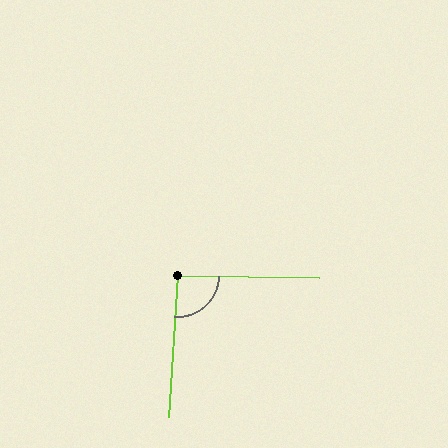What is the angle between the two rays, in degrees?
Approximately 93 degrees.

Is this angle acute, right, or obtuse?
It is approximately a right angle.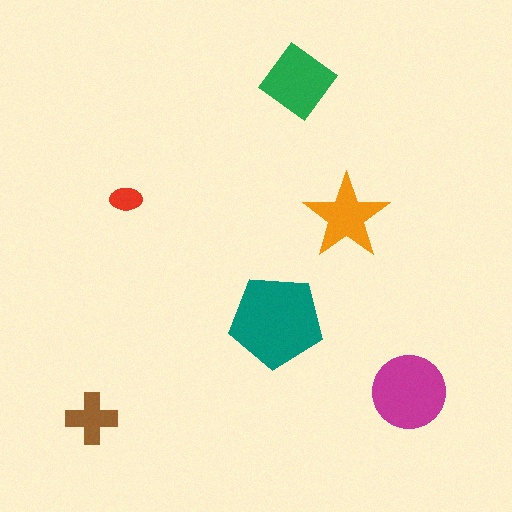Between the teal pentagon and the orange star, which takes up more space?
The teal pentagon.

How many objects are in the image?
There are 6 objects in the image.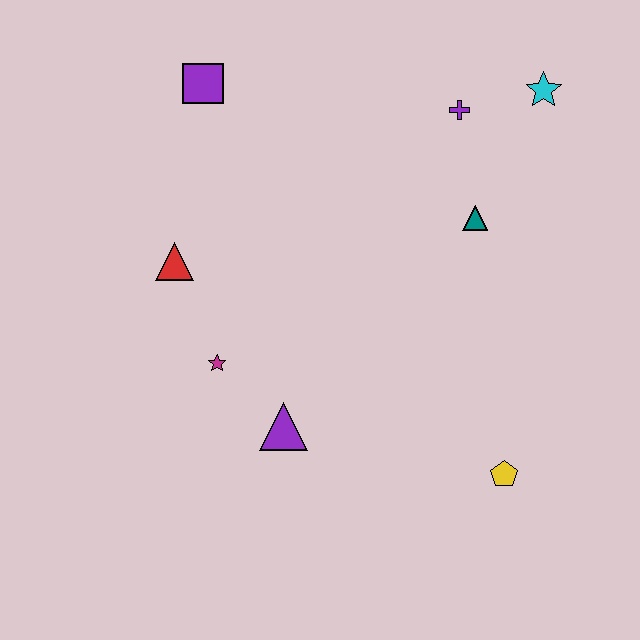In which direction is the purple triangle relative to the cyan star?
The purple triangle is below the cyan star.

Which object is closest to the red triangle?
The magenta star is closest to the red triangle.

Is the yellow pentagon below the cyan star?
Yes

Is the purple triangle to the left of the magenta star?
No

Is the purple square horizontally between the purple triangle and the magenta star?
No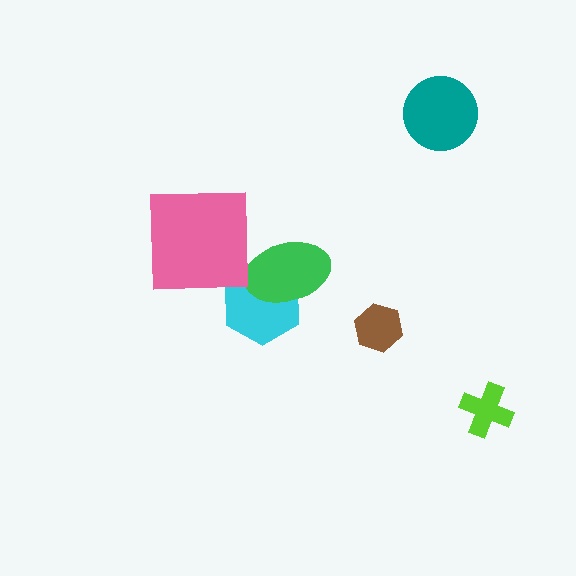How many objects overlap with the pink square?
0 objects overlap with the pink square.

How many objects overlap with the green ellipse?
1 object overlaps with the green ellipse.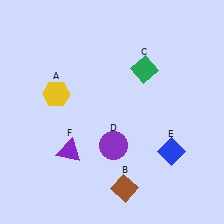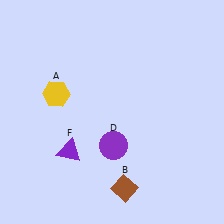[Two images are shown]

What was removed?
The blue diamond (E), the green diamond (C) were removed in Image 2.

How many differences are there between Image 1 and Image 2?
There are 2 differences between the two images.